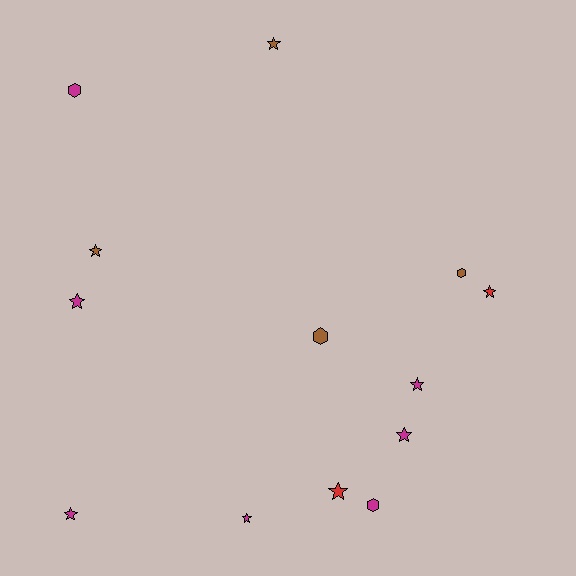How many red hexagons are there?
There are no red hexagons.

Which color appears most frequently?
Magenta, with 7 objects.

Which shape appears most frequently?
Star, with 9 objects.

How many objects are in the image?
There are 13 objects.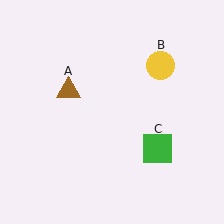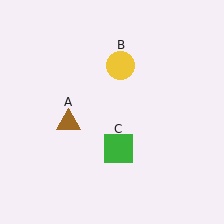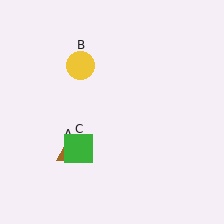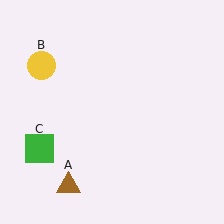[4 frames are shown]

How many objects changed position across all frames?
3 objects changed position: brown triangle (object A), yellow circle (object B), green square (object C).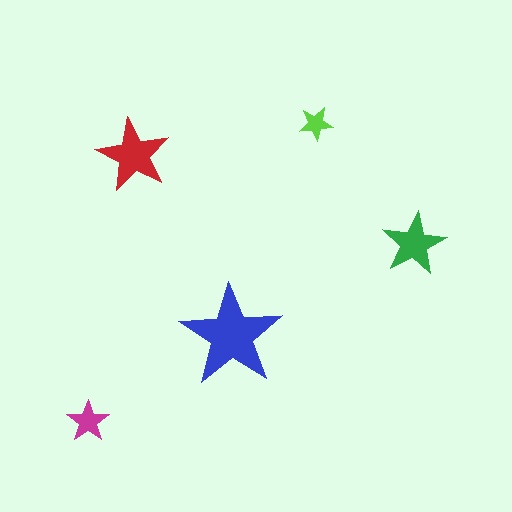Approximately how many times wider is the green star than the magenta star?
About 1.5 times wider.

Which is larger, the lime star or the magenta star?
The magenta one.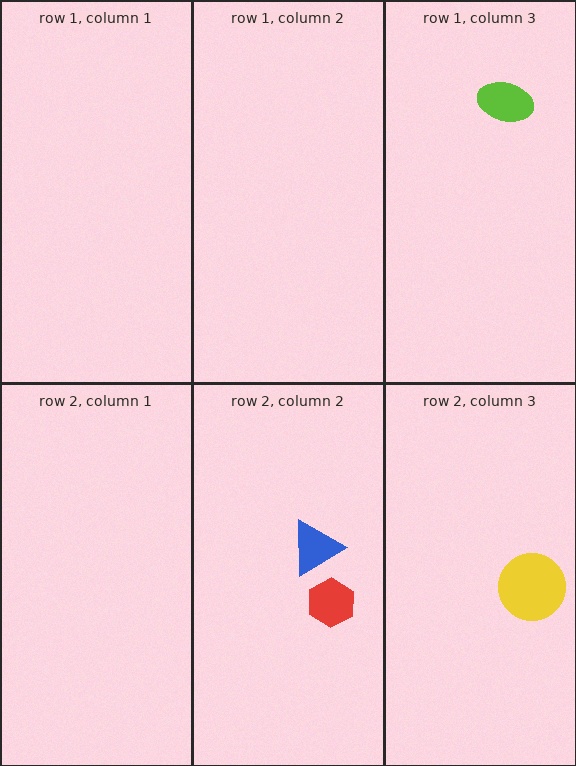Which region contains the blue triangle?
The row 2, column 2 region.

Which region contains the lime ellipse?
The row 1, column 3 region.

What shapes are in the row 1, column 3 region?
The lime ellipse.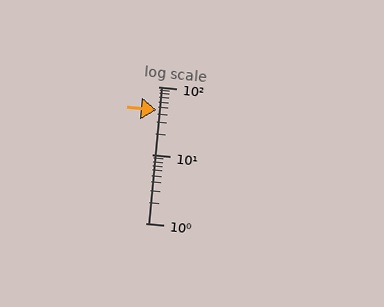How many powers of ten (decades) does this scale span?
The scale spans 2 decades, from 1 to 100.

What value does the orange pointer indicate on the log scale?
The pointer indicates approximately 45.